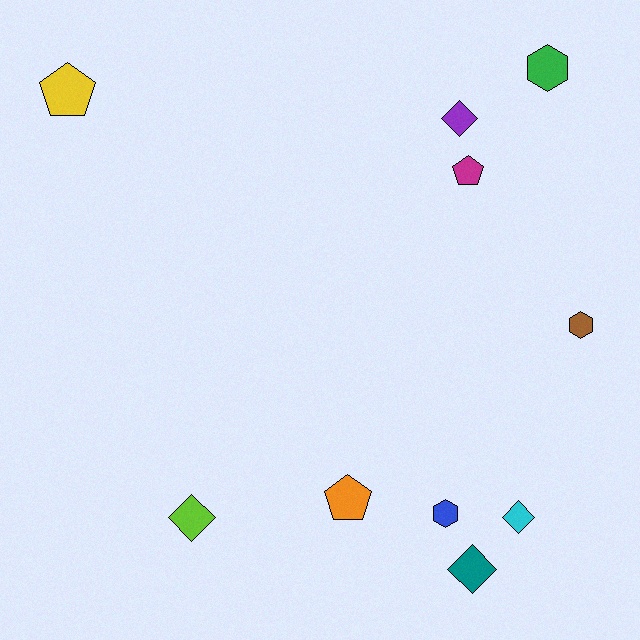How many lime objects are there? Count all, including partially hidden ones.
There is 1 lime object.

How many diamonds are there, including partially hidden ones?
There are 4 diamonds.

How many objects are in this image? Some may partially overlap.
There are 10 objects.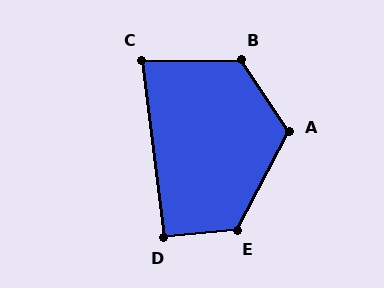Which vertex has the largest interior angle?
B, at approximately 123 degrees.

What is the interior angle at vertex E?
Approximately 123 degrees (obtuse).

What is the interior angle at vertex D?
Approximately 92 degrees (approximately right).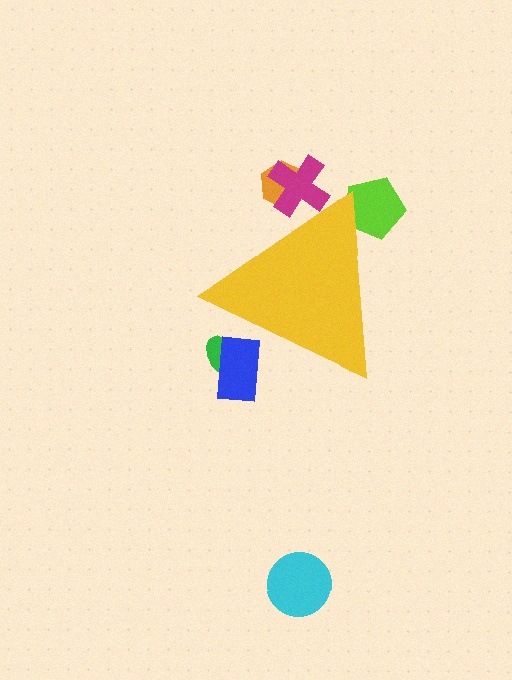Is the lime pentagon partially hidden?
Yes, the lime pentagon is partially hidden behind the yellow triangle.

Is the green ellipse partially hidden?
Yes, the green ellipse is partially hidden behind the yellow triangle.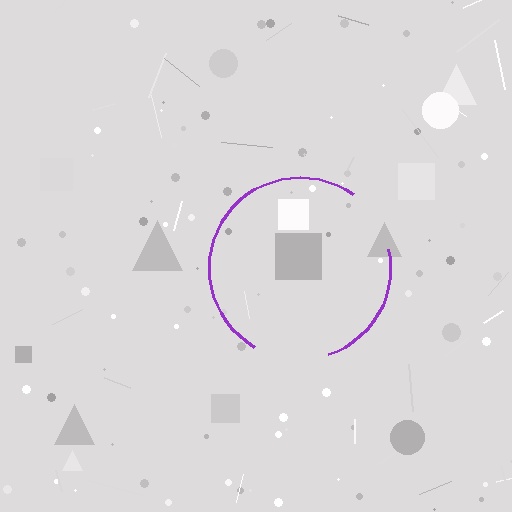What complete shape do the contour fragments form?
The contour fragments form a circle.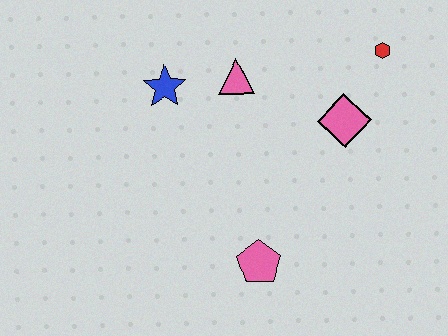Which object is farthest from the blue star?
The red hexagon is farthest from the blue star.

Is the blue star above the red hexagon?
No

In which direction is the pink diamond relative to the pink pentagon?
The pink diamond is above the pink pentagon.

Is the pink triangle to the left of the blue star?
No